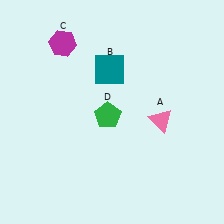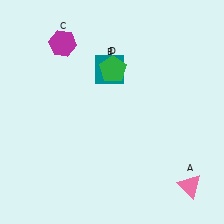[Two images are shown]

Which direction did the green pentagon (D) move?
The green pentagon (D) moved up.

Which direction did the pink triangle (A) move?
The pink triangle (A) moved down.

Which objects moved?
The objects that moved are: the pink triangle (A), the green pentagon (D).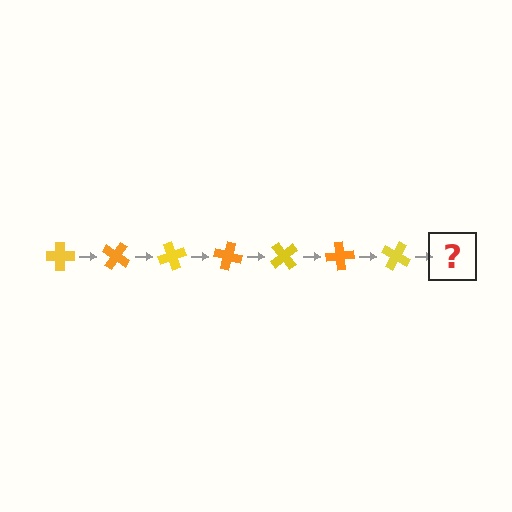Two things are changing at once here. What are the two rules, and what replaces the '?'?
The two rules are that it rotates 35 degrees each step and the color cycles through yellow and orange. The '?' should be an orange cross, rotated 245 degrees from the start.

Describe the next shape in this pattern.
It should be an orange cross, rotated 245 degrees from the start.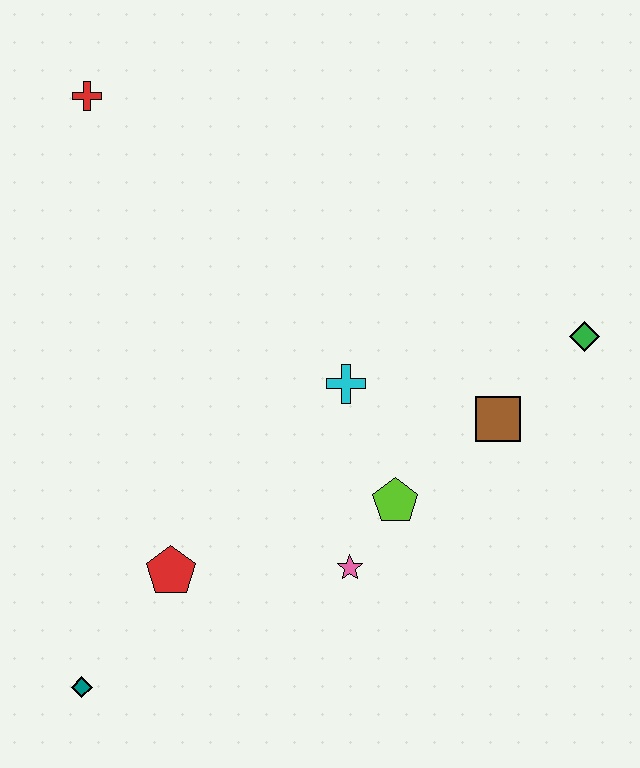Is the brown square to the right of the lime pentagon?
Yes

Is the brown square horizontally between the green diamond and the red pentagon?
Yes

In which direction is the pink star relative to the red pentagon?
The pink star is to the right of the red pentagon.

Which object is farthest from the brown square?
The red cross is farthest from the brown square.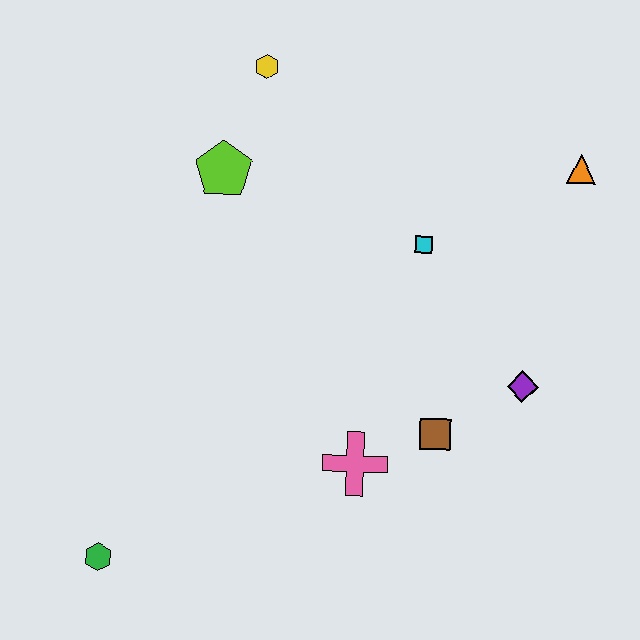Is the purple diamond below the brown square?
No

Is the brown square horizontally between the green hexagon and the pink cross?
No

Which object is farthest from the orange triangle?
The green hexagon is farthest from the orange triangle.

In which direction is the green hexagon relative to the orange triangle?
The green hexagon is to the left of the orange triangle.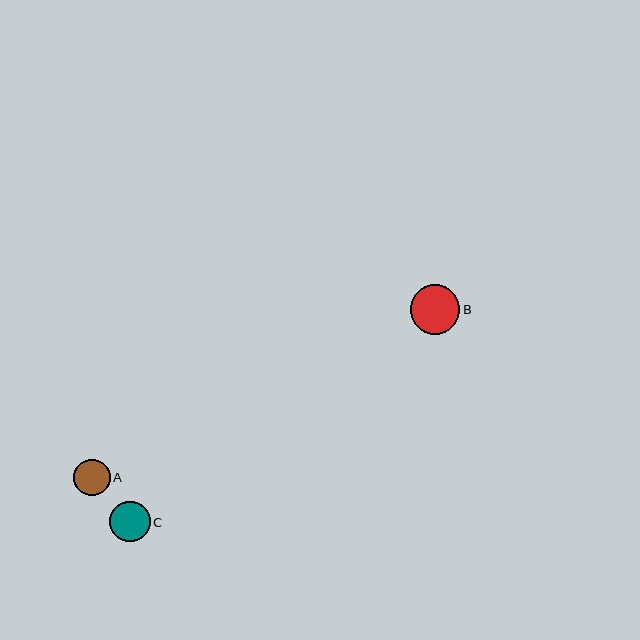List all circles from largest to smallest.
From largest to smallest: B, C, A.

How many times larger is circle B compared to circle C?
Circle B is approximately 1.2 times the size of circle C.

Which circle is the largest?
Circle B is the largest with a size of approximately 49 pixels.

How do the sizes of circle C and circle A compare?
Circle C and circle A are approximately the same size.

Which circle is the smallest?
Circle A is the smallest with a size of approximately 37 pixels.